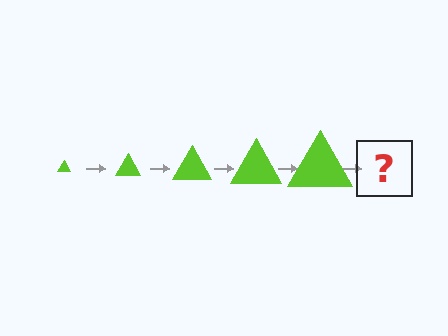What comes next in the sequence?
The next element should be a lime triangle, larger than the previous one.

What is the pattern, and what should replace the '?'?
The pattern is that the triangle gets progressively larger each step. The '?' should be a lime triangle, larger than the previous one.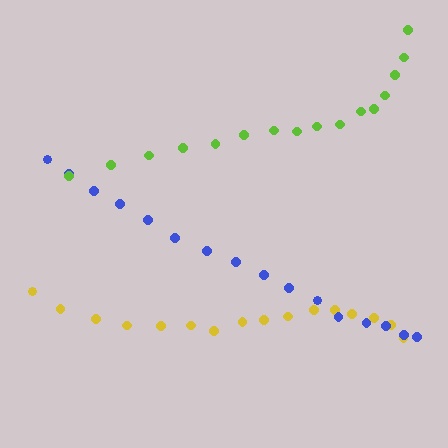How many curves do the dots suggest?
There are 3 distinct paths.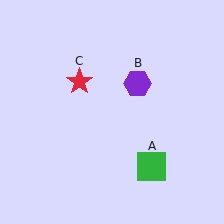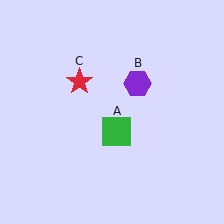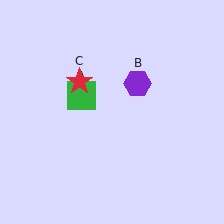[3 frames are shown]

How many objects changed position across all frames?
1 object changed position: green square (object A).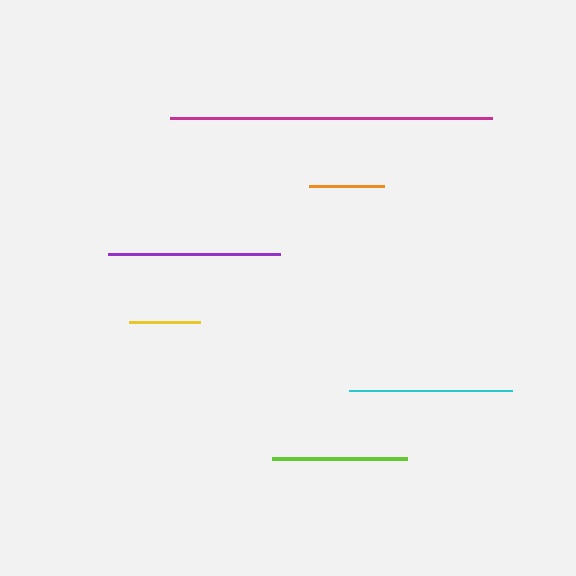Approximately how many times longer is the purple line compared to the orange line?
The purple line is approximately 2.3 times the length of the orange line.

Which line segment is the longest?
The magenta line is the longest at approximately 322 pixels.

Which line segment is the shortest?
The yellow line is the shortest at approximately 71 pixels.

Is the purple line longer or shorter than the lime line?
The purple line is longer than the lime line.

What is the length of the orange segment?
The orange segment is approximately 75 pixels long.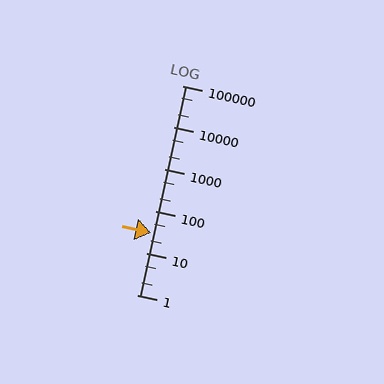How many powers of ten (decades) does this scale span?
The scale spans 5 decades, from 1 to 100000.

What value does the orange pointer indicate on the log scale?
The pointer indicates approximately 30.